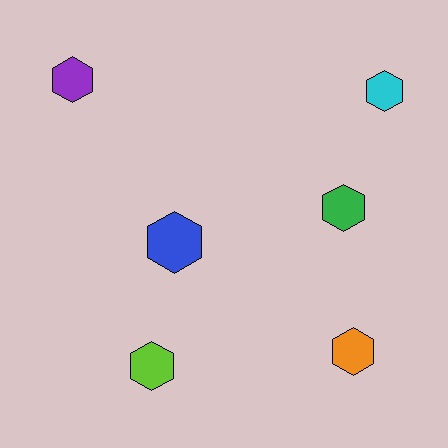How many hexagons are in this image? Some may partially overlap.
There are 6 hexagons.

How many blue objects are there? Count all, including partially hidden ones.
There is 1 blue object.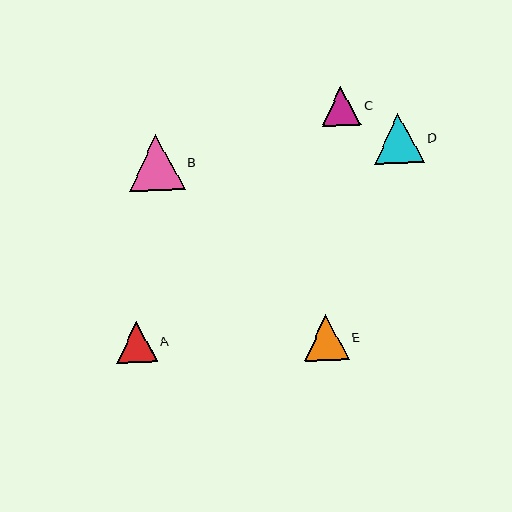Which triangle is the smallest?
Triangle C is the smallest with a size of approximately 40 pixels.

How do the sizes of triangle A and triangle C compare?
Triangle A and triangle C are approximately the same size.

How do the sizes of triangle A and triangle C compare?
Triangle A and triangle C are approximately the same size.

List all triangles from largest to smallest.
From largest to smallest: B, D, E, A, C.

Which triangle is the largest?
Triangle B is the largest with a size of approximately 56 pixels.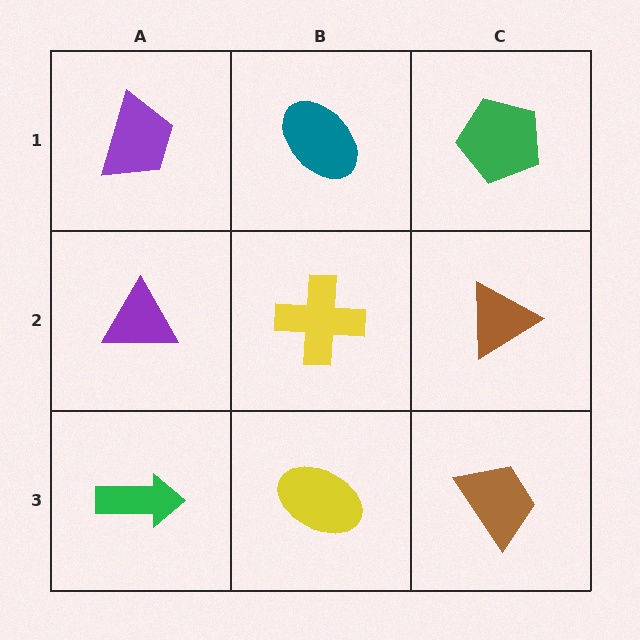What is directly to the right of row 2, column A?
A yellow cross.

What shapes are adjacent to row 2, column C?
A green pentagon (row 1, column C), a brown trapezoid (row 3, column C), a yellow cross (row 2, column B).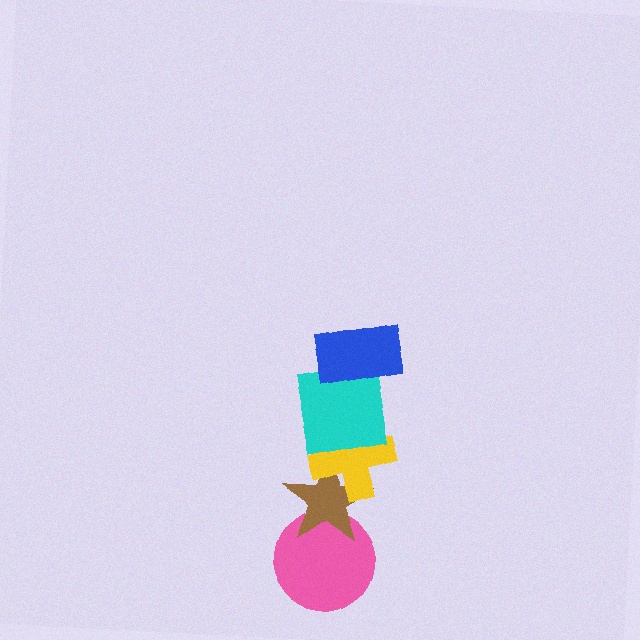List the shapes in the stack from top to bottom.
From top to bottom: the blue rectangle, the cyan square, the yellow cross, the brown star, the pink circle.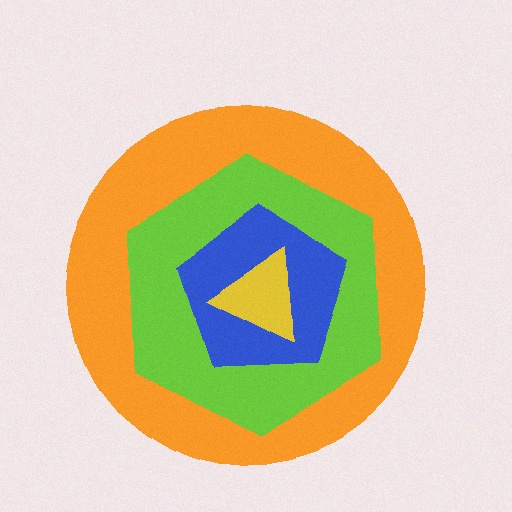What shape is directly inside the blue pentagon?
The yellow triangle.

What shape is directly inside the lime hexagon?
The blue pentagon.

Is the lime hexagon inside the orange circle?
Yes.